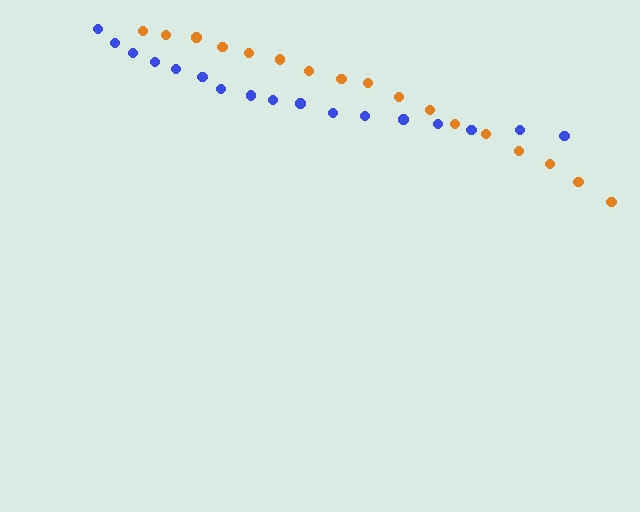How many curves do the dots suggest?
There are 2 distinct paths.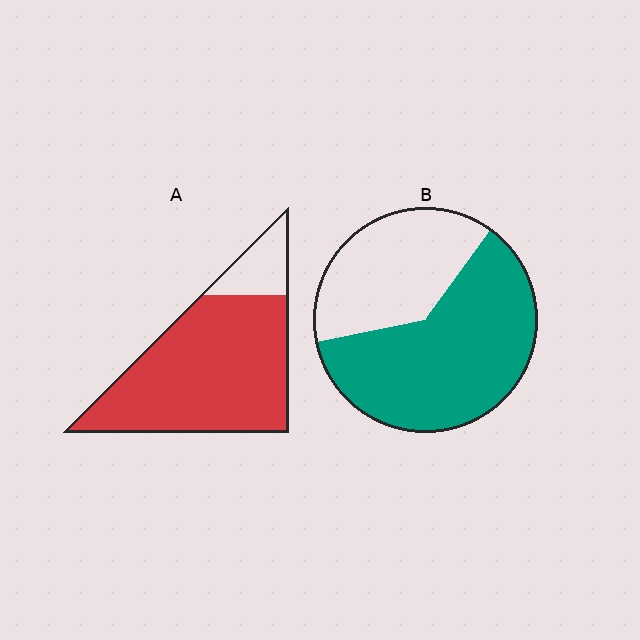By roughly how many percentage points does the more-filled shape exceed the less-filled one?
By roughly 25 percentage points (A over B).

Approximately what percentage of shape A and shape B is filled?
A is approximately 85% and B is approximately 60%.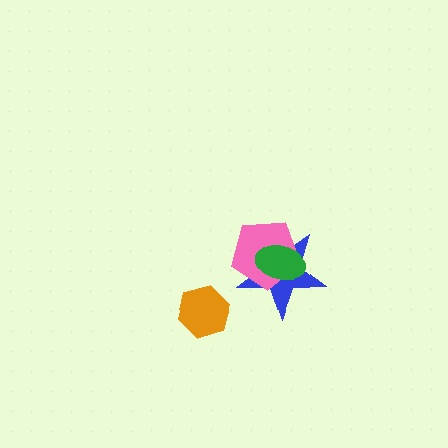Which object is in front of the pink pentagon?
The green ellipse is in front of the pink pentagon.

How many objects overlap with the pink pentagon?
2 objects overlap with the pink pentagon.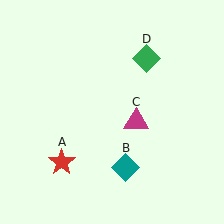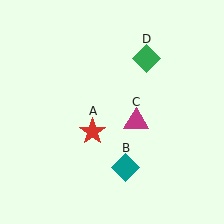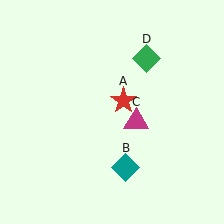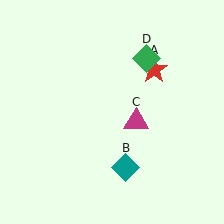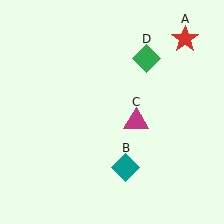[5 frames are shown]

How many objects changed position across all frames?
1 object changed position: red star (object A).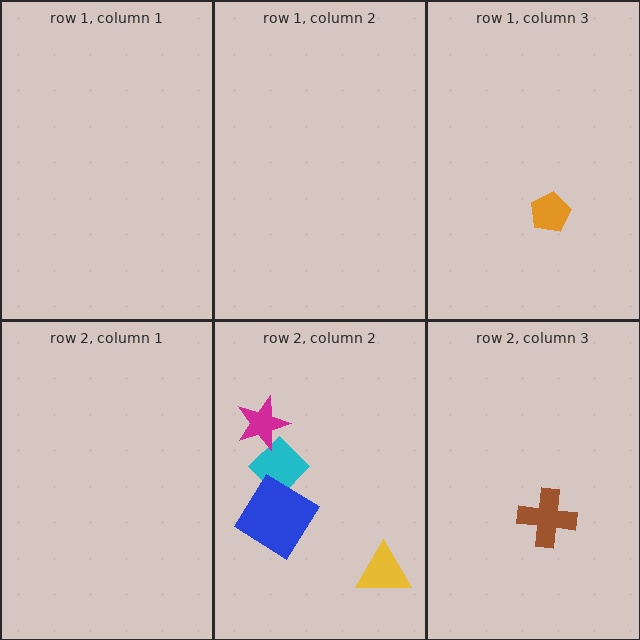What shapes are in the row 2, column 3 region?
The brown cross.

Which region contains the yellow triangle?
The row 2, column 2 region.